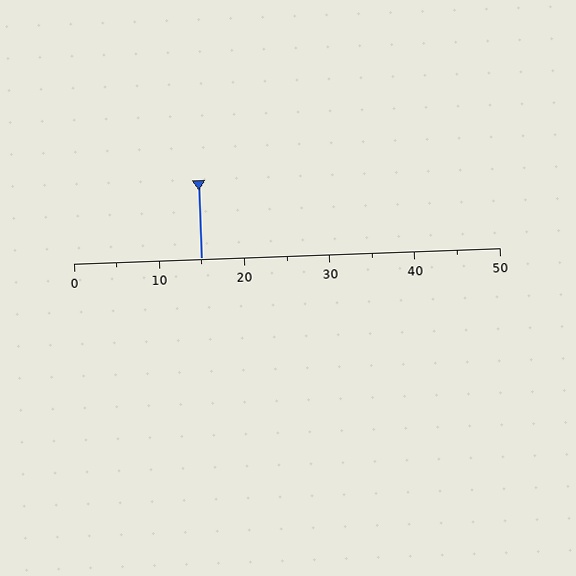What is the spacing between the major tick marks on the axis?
The major ticks are spaced 10 apart.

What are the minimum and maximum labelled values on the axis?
The axis runs from 0 to 50.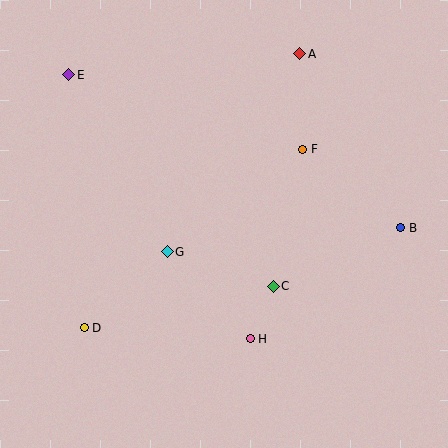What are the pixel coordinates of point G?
Point G is at (167, 252).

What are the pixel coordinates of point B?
Point B is at (401, 228).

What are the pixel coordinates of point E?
Point E is at (69, 75).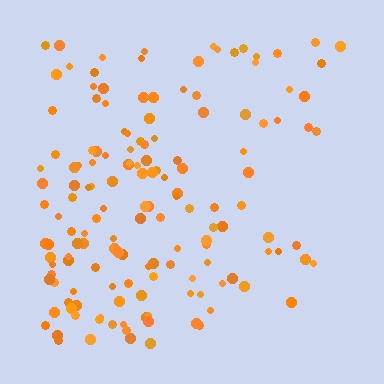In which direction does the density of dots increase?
From right to left, with the left side densest.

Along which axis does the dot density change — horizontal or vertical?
Horizontal.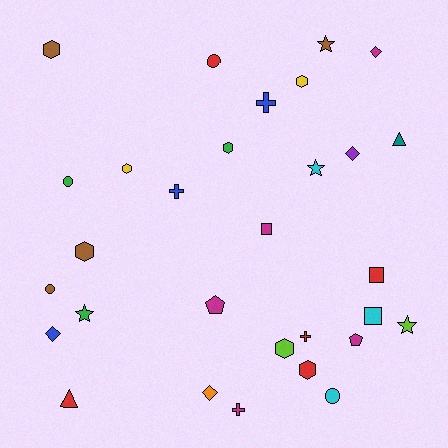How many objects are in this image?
There are 30 objects.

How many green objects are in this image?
There are 3 green objects.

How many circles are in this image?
There are 4 circles.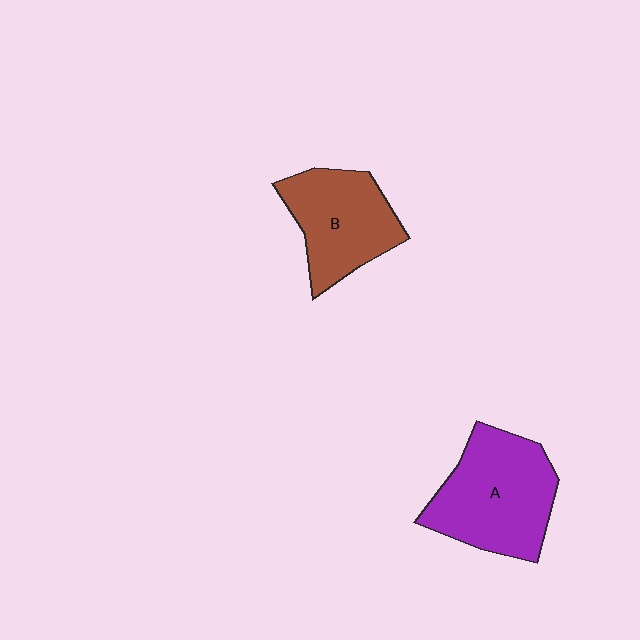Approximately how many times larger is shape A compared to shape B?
Approximately 1.3 times.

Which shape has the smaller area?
Shape B (brown).